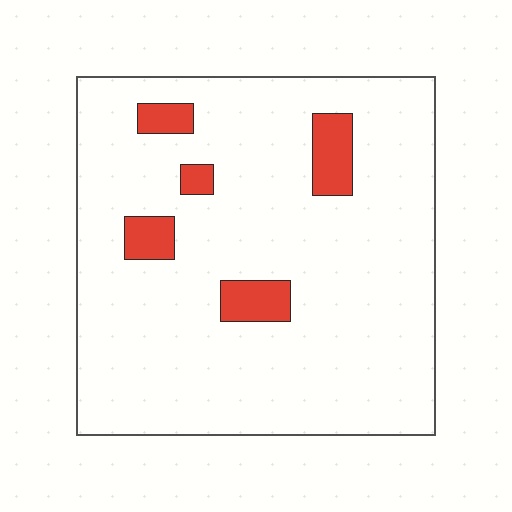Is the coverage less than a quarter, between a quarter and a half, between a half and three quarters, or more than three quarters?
Less than a quarter.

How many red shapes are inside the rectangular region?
5.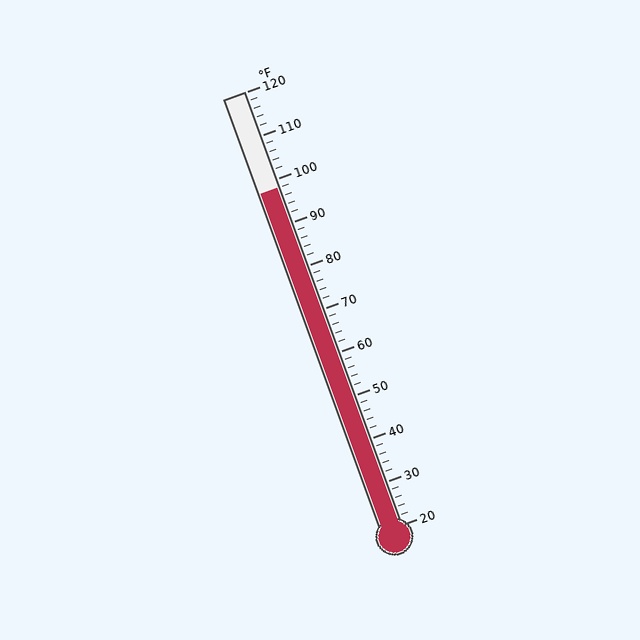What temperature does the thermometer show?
The thermometer shows approximately 98°F.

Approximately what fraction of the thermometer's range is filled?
The thermometer is filled to approximately 80% of its range.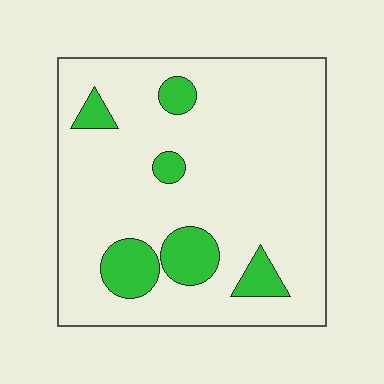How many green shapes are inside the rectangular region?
6.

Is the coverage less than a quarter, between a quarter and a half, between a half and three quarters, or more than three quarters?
Less than a quarter.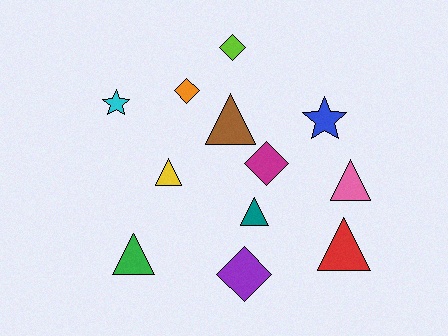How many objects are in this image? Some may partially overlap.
There are 12 objects.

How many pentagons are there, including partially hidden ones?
There are no pentagons.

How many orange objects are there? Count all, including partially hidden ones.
There is 1 orange object.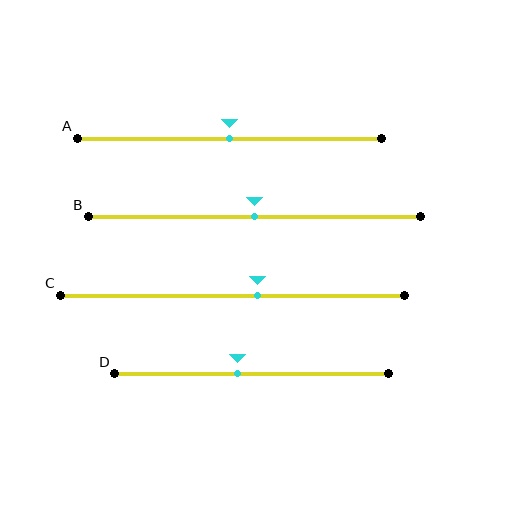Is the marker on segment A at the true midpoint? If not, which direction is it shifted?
Yes, the marker on segment A is at the true midpoint.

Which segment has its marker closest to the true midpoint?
Segment A has its marker closest to the true midpoint.